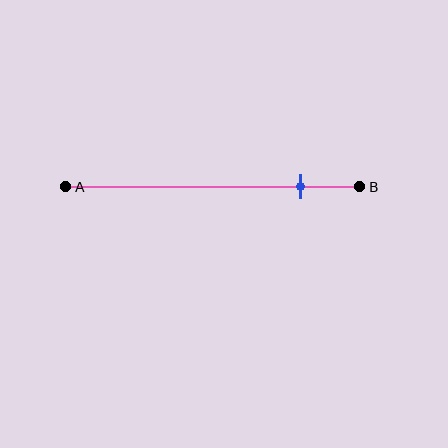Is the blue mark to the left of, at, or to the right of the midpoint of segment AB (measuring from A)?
The blue mark is to the right of the midpoint of segment AB.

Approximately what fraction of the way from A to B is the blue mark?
The blue mark is approximately 80% of the way from A to B.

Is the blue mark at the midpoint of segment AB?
No, the mark is at about 80% from A, not at the 50% midpoint.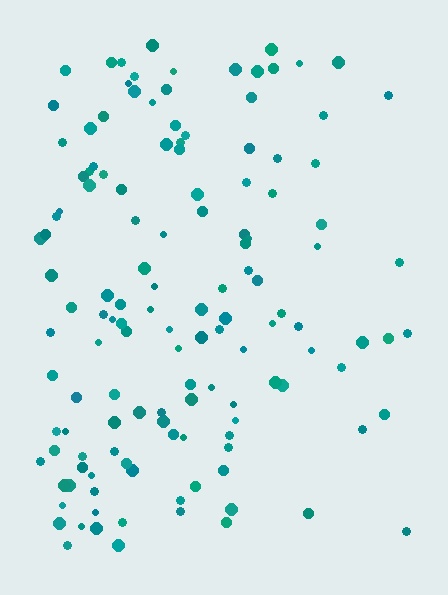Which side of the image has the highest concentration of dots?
The left.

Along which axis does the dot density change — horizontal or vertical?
Horizontal.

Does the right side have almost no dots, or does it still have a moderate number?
Still a moderate number, just noticeably fewer than the left.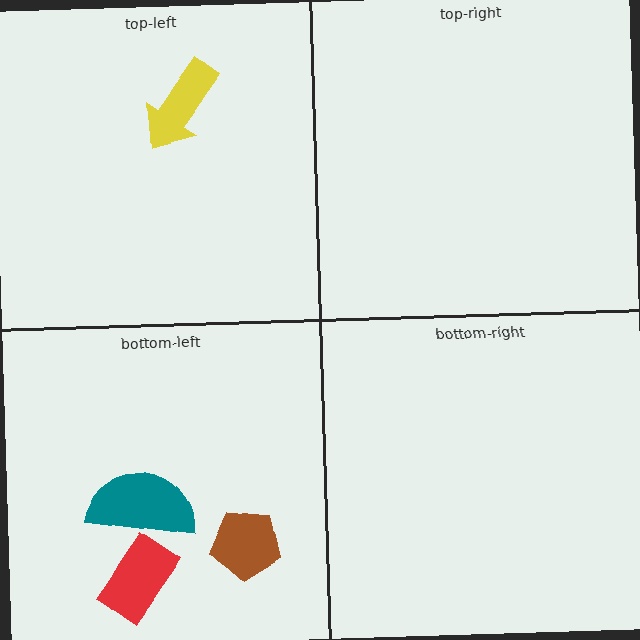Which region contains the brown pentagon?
The bottom-left region.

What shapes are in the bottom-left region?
The brown pentagon, the red rectangle, the teal semicircle.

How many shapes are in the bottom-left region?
3.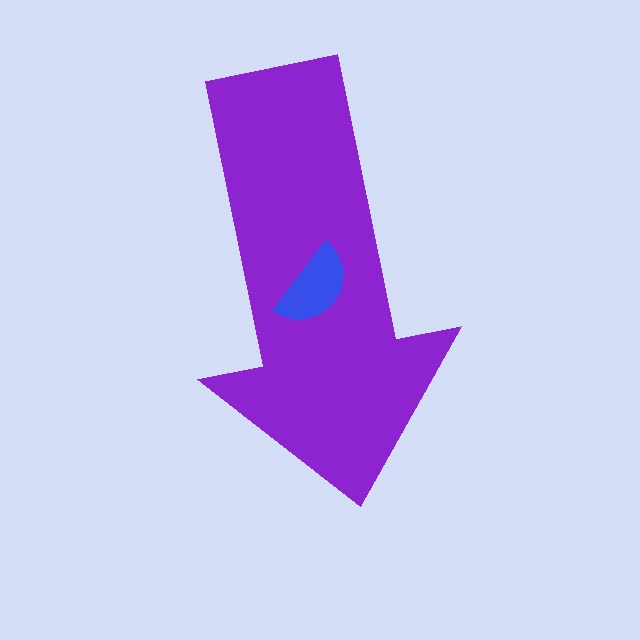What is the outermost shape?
The purple arrow.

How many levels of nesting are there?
2.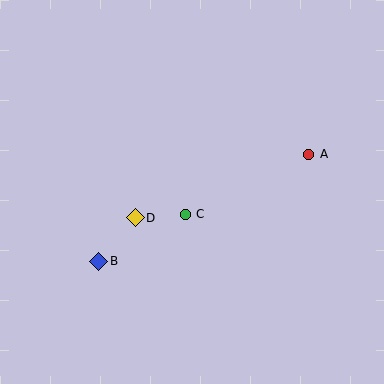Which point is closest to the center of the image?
Point C at (185, 214) is closest to the center.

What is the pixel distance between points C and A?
The distance between C and A is 138 pixels.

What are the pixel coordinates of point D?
Point D is at (135, 218).